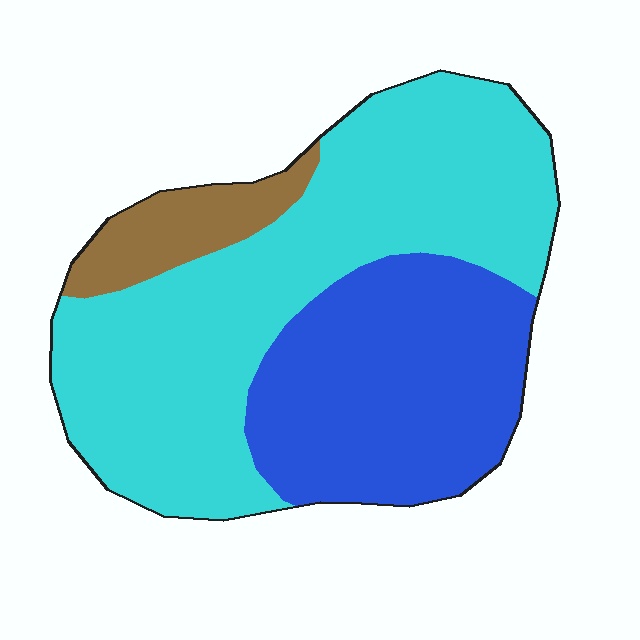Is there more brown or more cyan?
Cyan.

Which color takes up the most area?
Cyan, at roughly 55%.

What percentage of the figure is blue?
Blue takes up about one third (1/3) of the figure.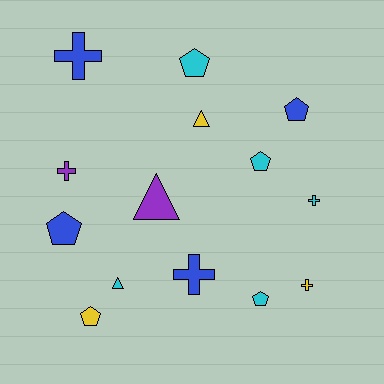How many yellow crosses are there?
There is 1 yellow cross.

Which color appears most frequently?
Cyan, with 5 objects.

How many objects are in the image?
There are 14 objects.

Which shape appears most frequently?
Pentagon, with 6 objects.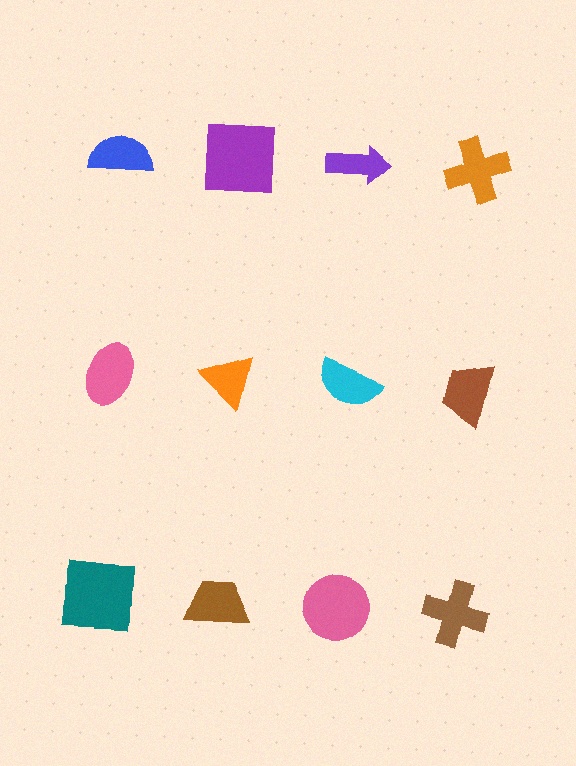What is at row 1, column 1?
A blue semicircle.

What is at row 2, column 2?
An orange triangle.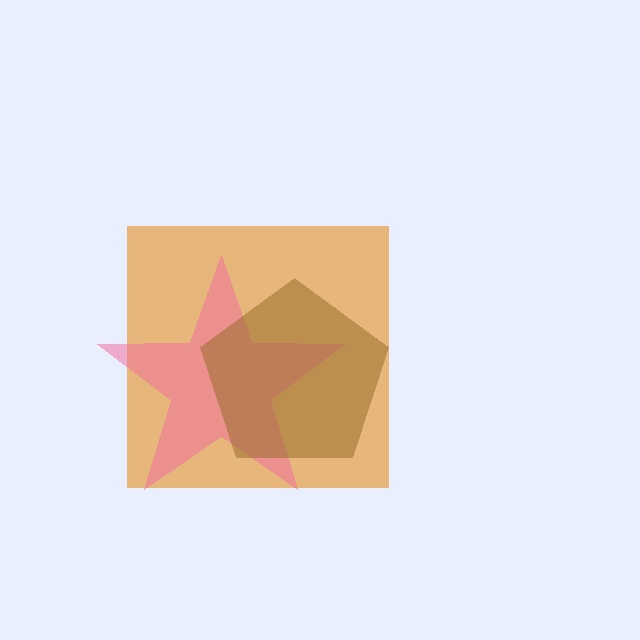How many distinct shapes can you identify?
There are 3 distinct shapes: an orange square, a pink star, a brown pentagon.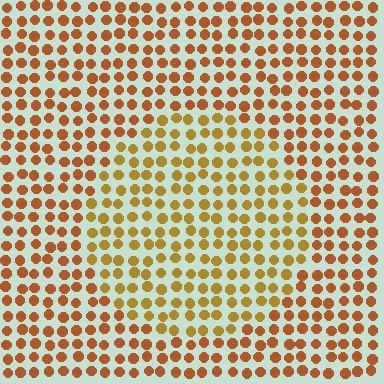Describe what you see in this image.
The image is filled with small brown elements in a uniform arrangement. A circle-shaped region is visible where the elements are tinted to a slightly different hue, forming a subtle color boundary.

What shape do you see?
I see a circle.